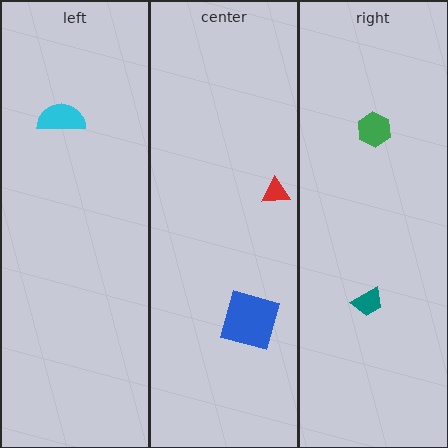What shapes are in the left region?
The cyan semicircle.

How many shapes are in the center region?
2.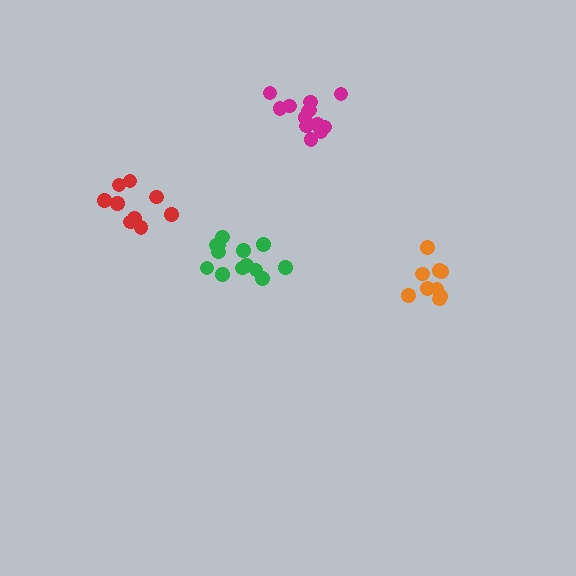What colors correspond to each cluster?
The clusters are colored: red, magenta, green, orange.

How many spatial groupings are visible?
There are 4 spatial groupings.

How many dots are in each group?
Group 1: 9 dots, Group 2: 13 dots, Group 3: 13 dots, Group 4: 9 dots (44 total).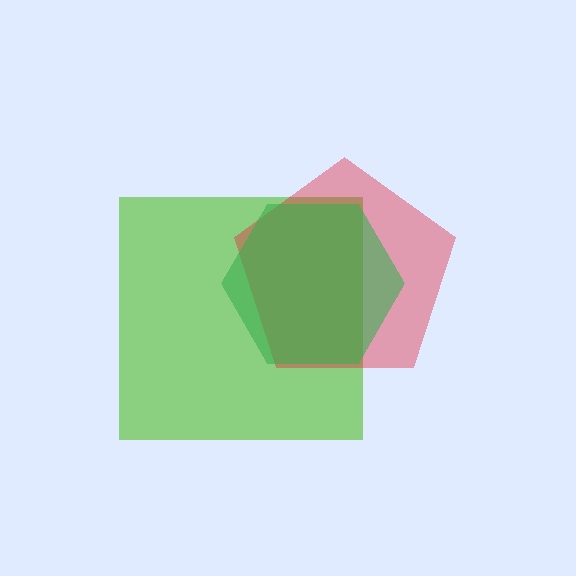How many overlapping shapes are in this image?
There are 3 overlapping shapes in the image.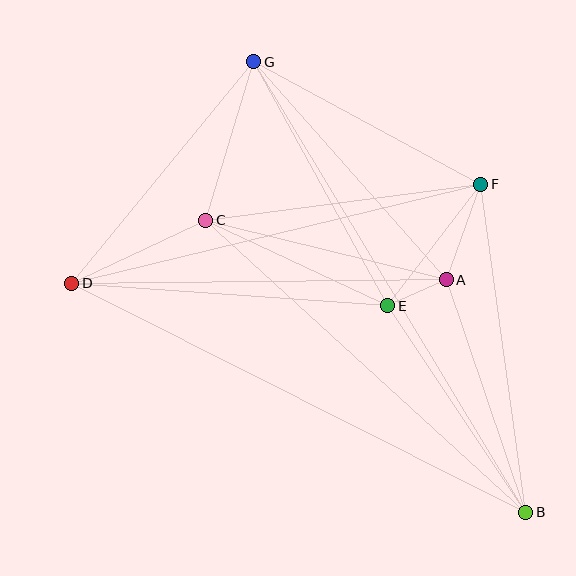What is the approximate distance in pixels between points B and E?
The distance between B and E is approximately 248 pixels.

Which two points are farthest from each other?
Points B and G are farthest from each other.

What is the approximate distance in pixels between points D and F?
The distance between D and F is approximately 421 pixels.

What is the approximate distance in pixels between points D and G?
The distance between D and G is approximately 287 pixels.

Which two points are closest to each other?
Points A and E are closest to each other.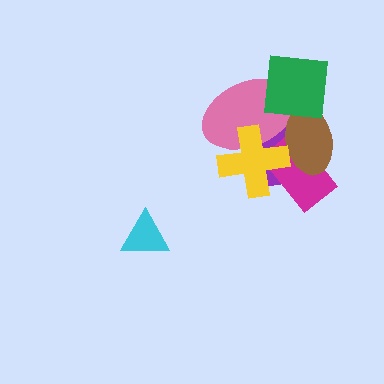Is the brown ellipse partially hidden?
Yes, it is partially covered by another shape.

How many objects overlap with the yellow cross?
4 objects overlap with the yellow cross.